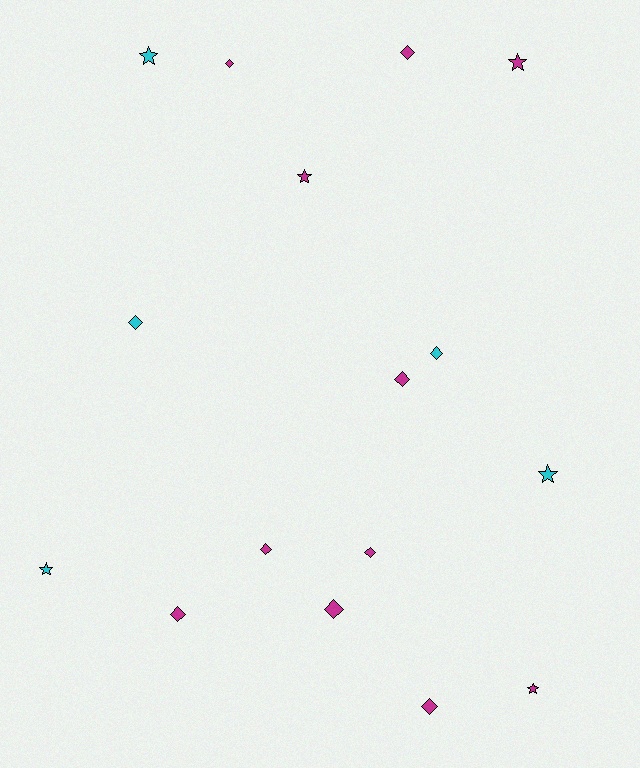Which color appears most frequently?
Magenta, with 11 objects.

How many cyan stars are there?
There are 3 cyan stars.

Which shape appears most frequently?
Diamond, with 10 objects.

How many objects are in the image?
There are 16 objects.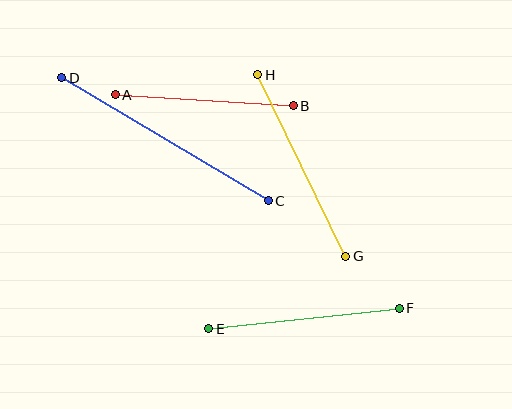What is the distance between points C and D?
The distance is approximately 240 pixels.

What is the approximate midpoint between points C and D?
The midpoint is at approximately (165, 139) pixels.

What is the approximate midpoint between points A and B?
The midpoint is at approximately (204, 100) pixels.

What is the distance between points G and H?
The distance is approximately 202 pixels.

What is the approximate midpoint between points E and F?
The midpoint is at approximately (304, 319) pixels.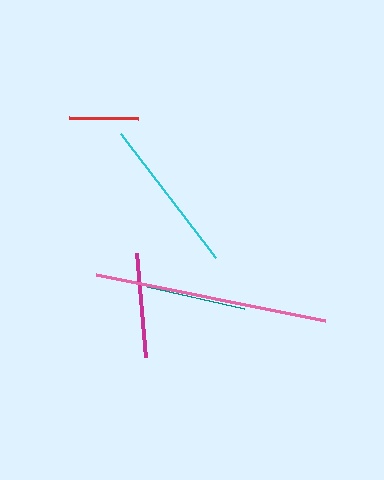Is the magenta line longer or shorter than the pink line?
The pink line is longer than the magenta line.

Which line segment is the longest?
The pink line is the longest at approximately 233 pixels.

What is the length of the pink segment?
The pink segment is approximately 233 pixels long.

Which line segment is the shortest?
The red line is the shortest at approximately 69 pixels.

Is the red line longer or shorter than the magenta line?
The magenta line is longer than the red line.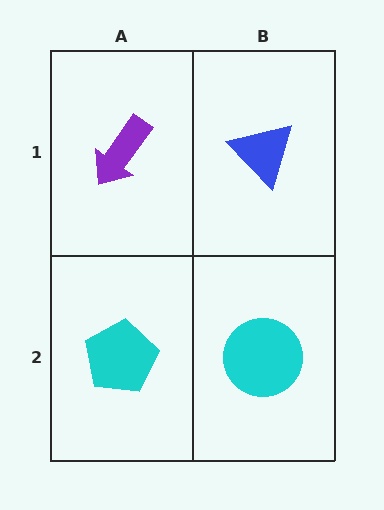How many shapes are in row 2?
2 shapes.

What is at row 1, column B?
A blue triangle.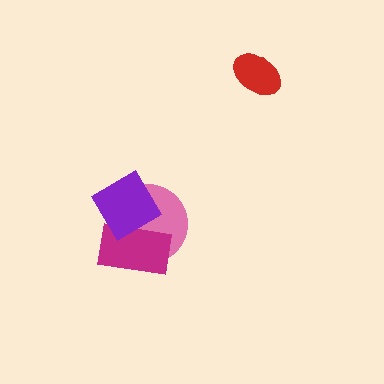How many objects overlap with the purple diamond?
2 objects overlap with the purple diamond.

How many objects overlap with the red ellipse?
0 objects overlap with the red ellipse.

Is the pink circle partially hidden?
Yes, it is partially covered by another shape.